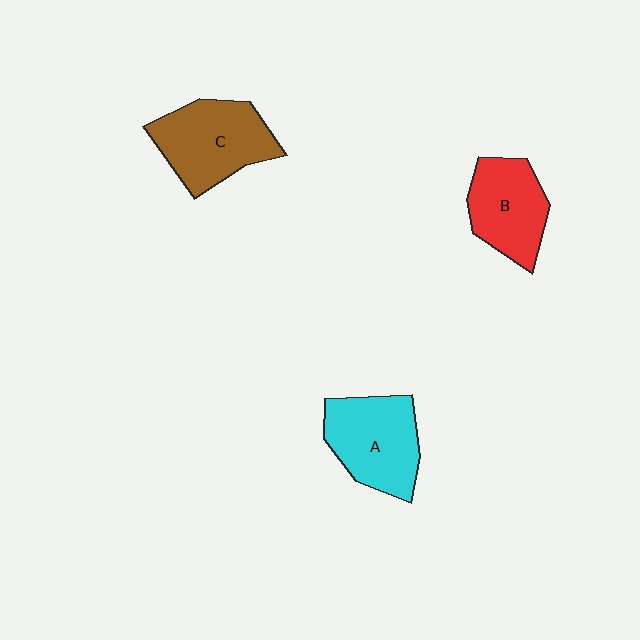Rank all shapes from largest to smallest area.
From largest to smallest: C (brown), A (cyan), B (red).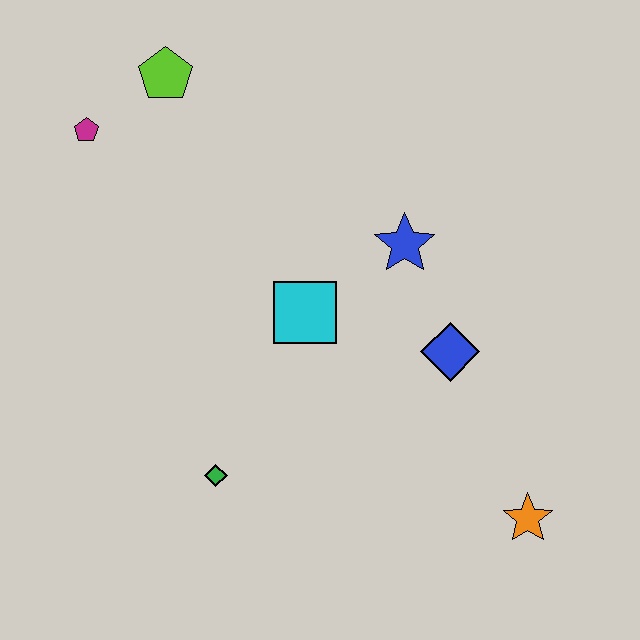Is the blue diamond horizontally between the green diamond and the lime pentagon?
No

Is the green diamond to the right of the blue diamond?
No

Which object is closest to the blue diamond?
The blue star is closest to the blue diamond.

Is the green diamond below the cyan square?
Yes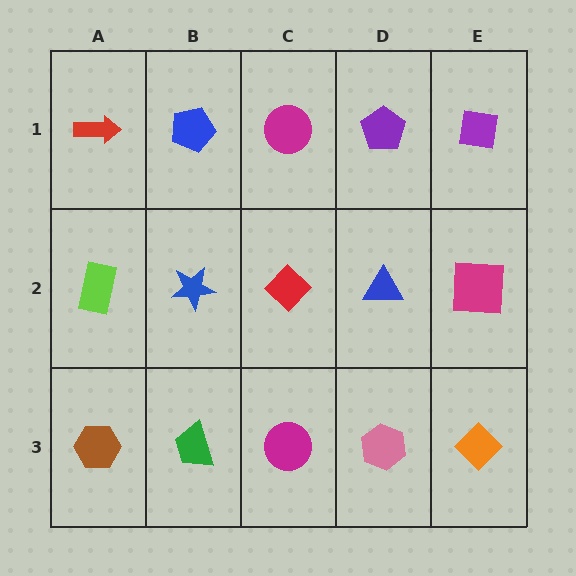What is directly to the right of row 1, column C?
A purple pentagon.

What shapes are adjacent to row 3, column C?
A red diamond (row 2, column C), a green trapezoid (row 3, column B), a pink hexagon (row 3, column D).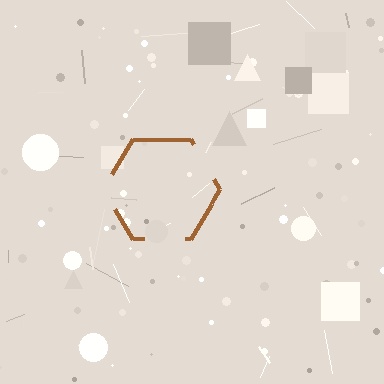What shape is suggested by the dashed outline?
The dashed outline suggests a hexagon.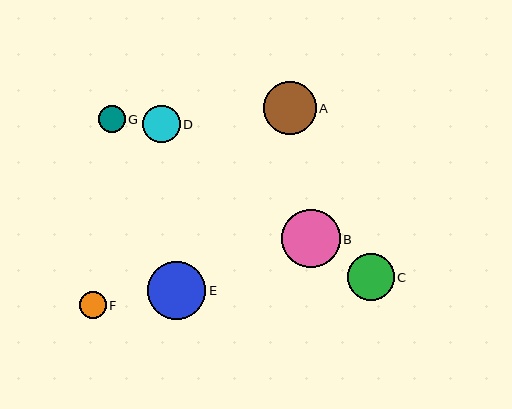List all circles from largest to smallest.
From largest to smallest: B, E, A, C, D, F, G.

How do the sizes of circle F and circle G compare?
Circle F and circle G are approximately the same size.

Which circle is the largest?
Circle B is the largest with a size of approximately 58 pixels.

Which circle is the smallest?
Circle G is the smallest with a size of approximately 27 pixels.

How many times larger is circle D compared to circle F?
Circle D is approximately 1.4 times the size of circle F.